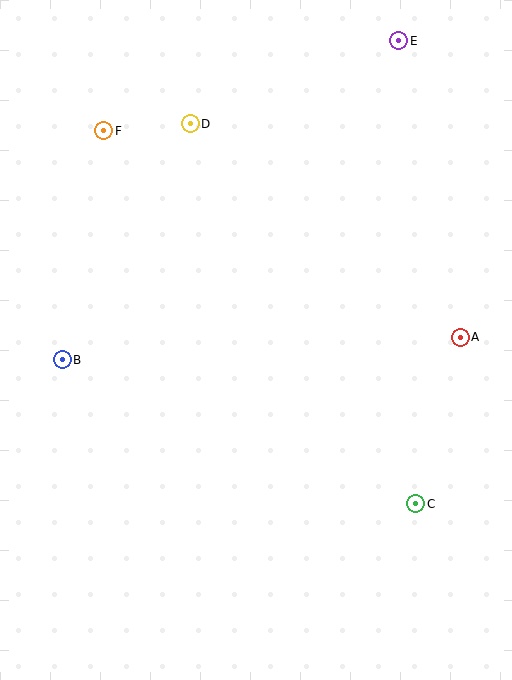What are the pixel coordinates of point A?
Point A is at (460, 337).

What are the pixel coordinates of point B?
Point B is at (62, 360).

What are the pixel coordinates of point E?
Point E is at (399, 41).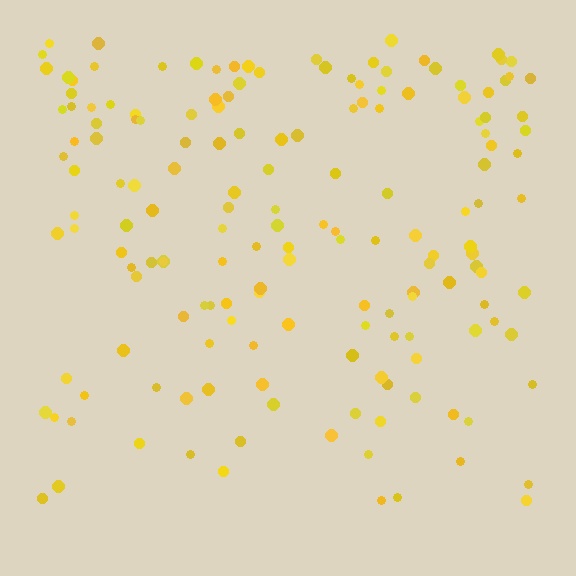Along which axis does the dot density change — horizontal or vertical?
Vertical.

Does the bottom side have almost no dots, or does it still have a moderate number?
Still a moderate number, just noticeably fewer than the top.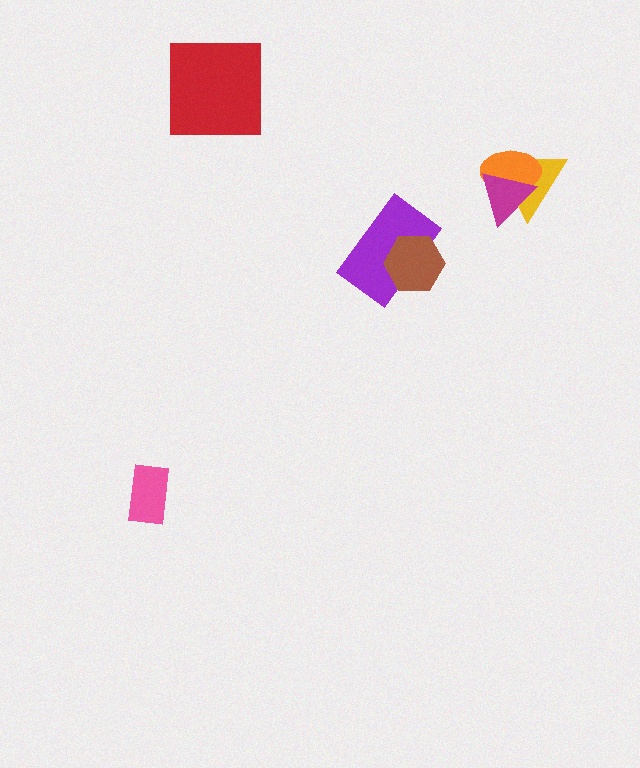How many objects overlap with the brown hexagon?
1 object overlaps with the brown hexagon.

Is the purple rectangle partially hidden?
Yes, it is partially covered by another shape.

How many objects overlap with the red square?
0 objects overlap with the red square.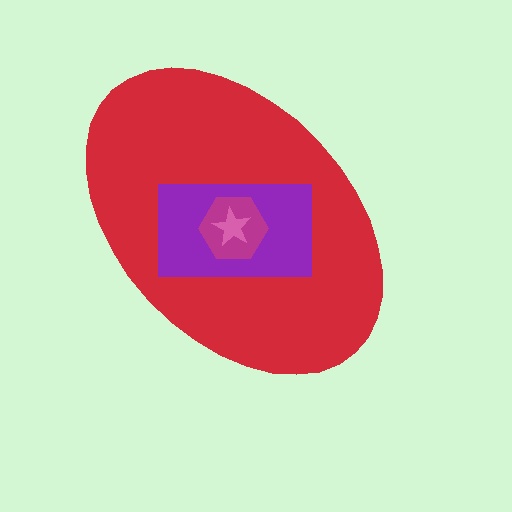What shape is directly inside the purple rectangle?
The magenta hexagon.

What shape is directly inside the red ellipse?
The purple rectangle.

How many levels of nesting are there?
4.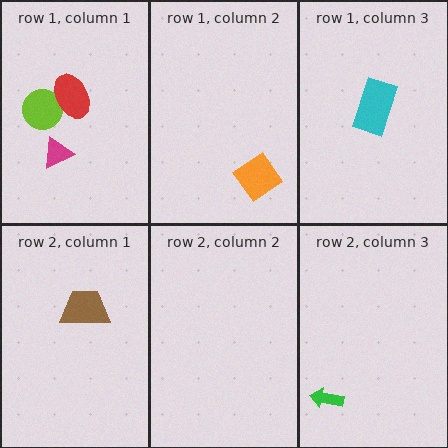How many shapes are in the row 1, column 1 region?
3.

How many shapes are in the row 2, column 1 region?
1.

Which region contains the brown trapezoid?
The row 2, column 1 region.